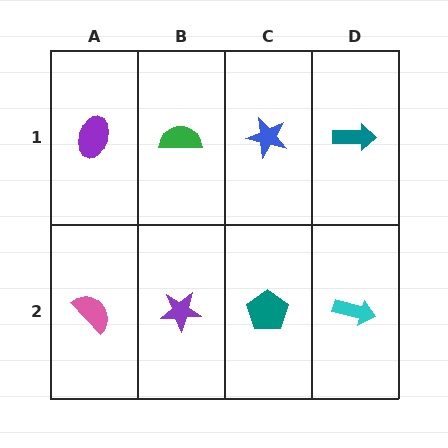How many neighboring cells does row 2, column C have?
3.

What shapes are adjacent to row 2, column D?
A teal arrow (row 1, column D), a teal pentagon (row 2, column C).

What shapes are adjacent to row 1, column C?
A teal pentagon (row 2, column C), a green semicircle (row 1, column B), a teal arrow (row 1, column D).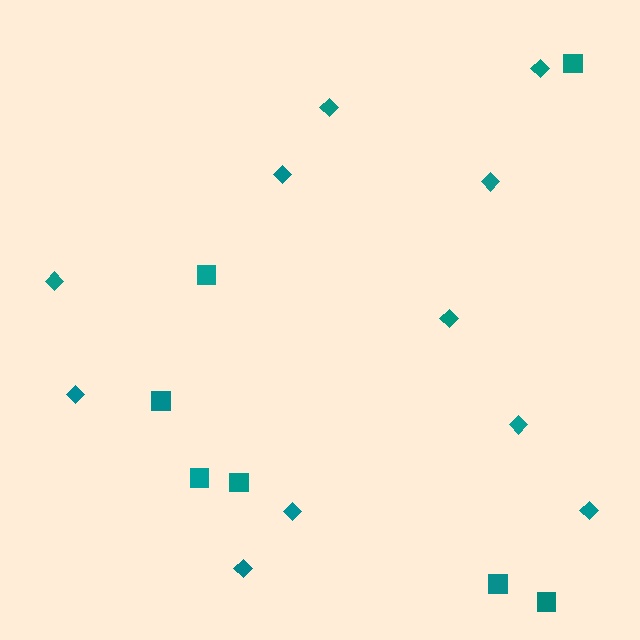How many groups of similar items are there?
There are 2 groups: one group of diamonds (11) and one group of squares (7).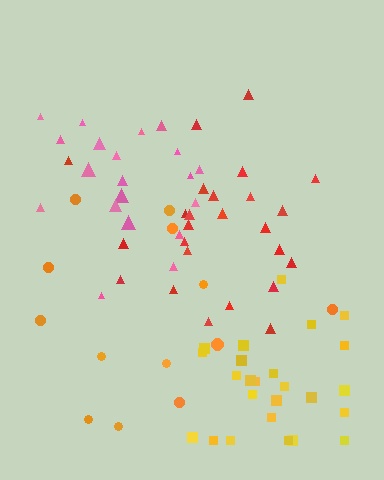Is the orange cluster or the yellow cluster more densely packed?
Yellow.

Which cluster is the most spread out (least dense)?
Orange.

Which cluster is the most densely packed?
Pink.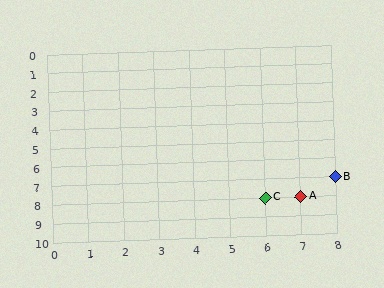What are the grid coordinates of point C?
Point C is at grid coordinates (6, 8).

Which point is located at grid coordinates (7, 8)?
Point A is at (7, 8).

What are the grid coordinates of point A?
Point A is at grid coordinates (7, 8).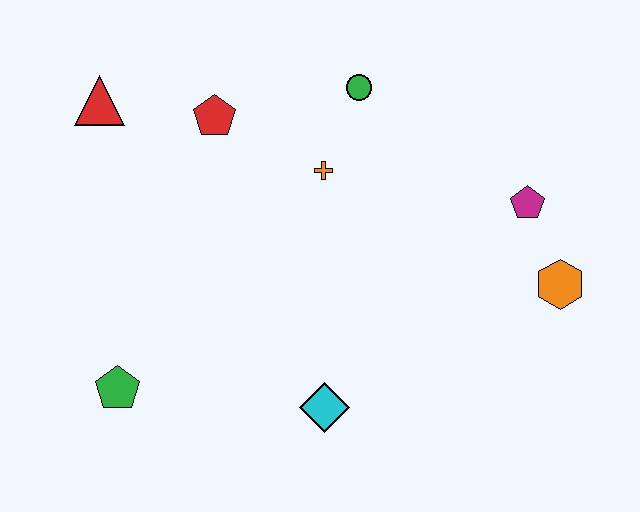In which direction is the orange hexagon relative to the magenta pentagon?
The orange hexagon is below the magenta pentagon.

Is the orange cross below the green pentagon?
No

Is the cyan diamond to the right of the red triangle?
Yes